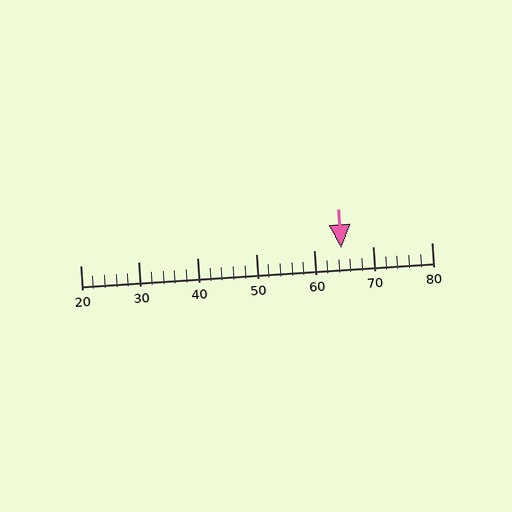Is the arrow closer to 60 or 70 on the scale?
The arrow is closer to 60.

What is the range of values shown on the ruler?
The ruler shows values from 20 to 80.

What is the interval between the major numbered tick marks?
The major tick marks are spaced 10 units apart.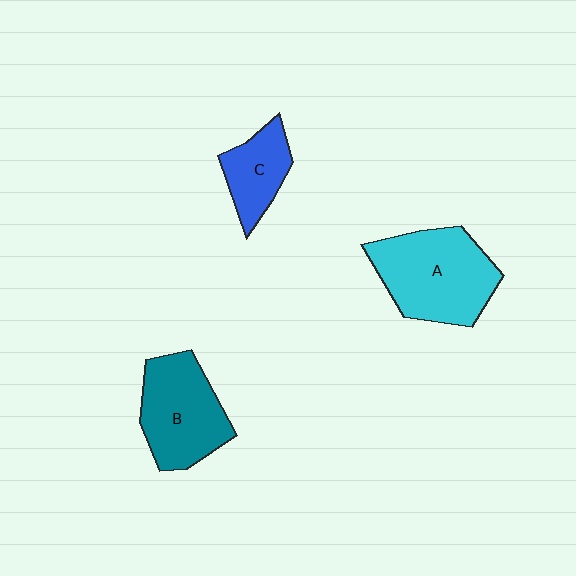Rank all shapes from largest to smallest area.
From largest to smallest: A (cyan), B (teal), C (blue).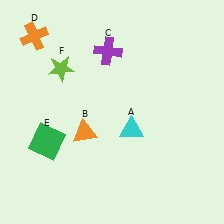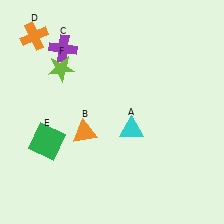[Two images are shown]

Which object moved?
The purple cross (C) moved left.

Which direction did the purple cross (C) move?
The purple cross (C) moved left.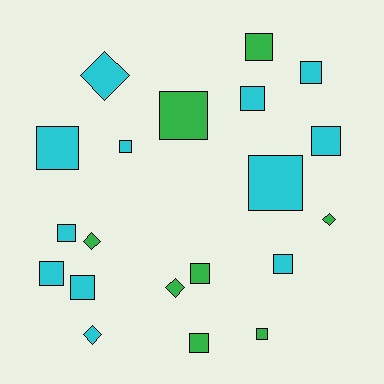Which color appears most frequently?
Cyan, with 12 objects.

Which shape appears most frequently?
Square, with 15 objects.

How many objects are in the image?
There are 20 objects.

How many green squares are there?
There are 5 green squares.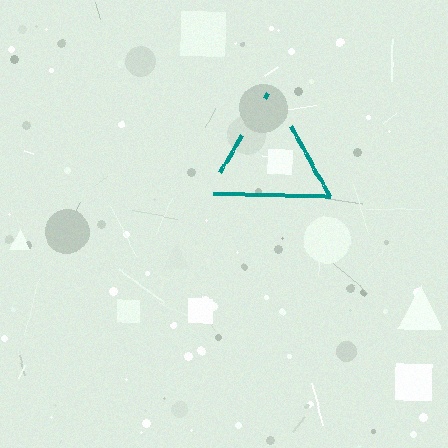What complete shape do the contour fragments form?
The contour fragments form a triangle.